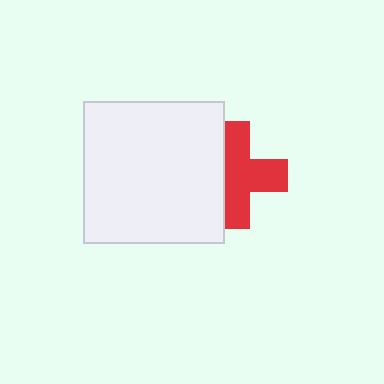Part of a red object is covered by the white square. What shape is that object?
It is a cross.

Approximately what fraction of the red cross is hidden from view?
Roughly 35% of the red cross is hidden behind the white square.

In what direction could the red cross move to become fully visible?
The red cross could move right. That would shift it out from behind the white square entirely.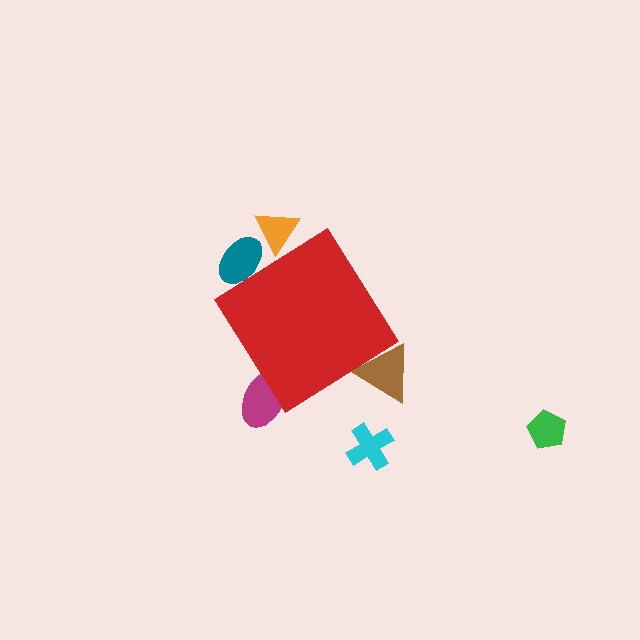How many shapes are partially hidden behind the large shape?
4 shapes are partially hidden.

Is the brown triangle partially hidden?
Yes, the brown triangle is partially hidden behind the red diamond.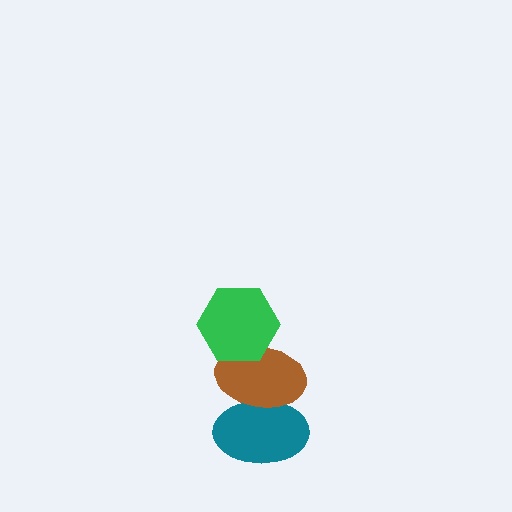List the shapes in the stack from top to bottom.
From top to bottom: the green hexagon, the brown ellipse, the teal ellipse.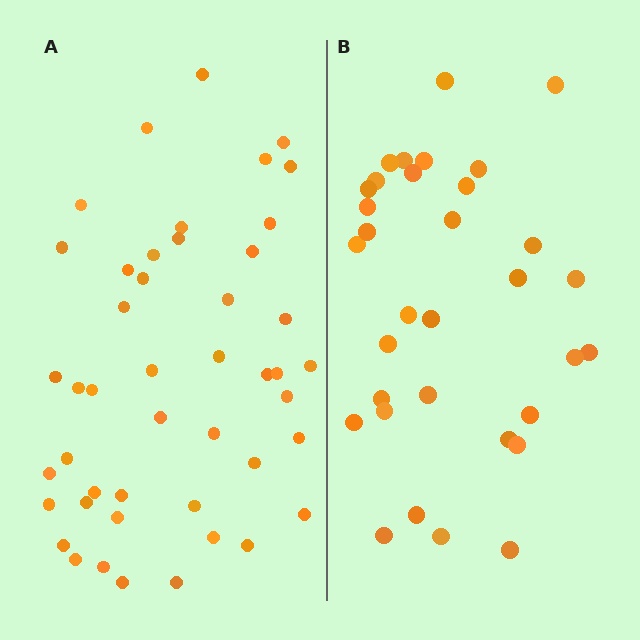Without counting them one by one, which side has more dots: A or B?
Region A (the left region) has more dots.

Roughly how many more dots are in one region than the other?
Region A has approximately 15 more dots than region B.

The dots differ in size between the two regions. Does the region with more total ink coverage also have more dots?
No. Region B has more total ink coverage because its dots are larger, but region A actually contains more individual dots. Total area can be misleading — the number of items is what matters here.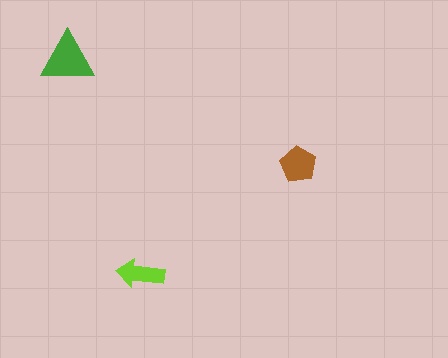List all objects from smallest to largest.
The lime arrow, the brown pentagon, the green triangle.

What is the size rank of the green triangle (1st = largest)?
1st.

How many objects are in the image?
There are 3 objects in the image.